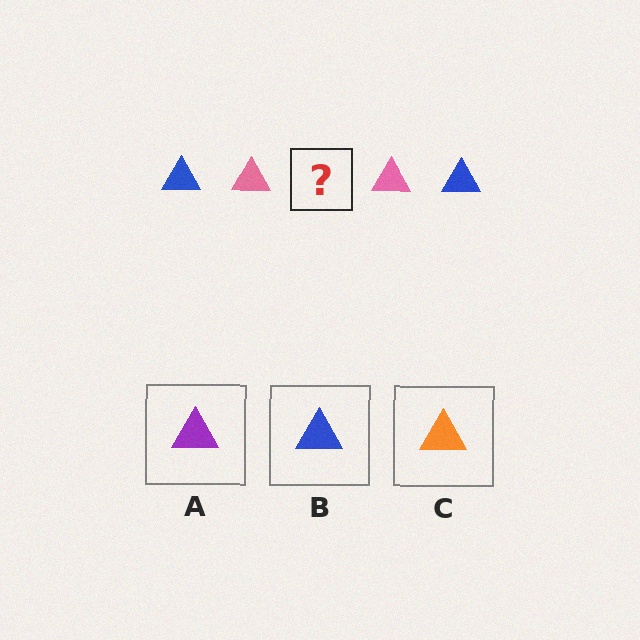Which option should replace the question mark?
Option B.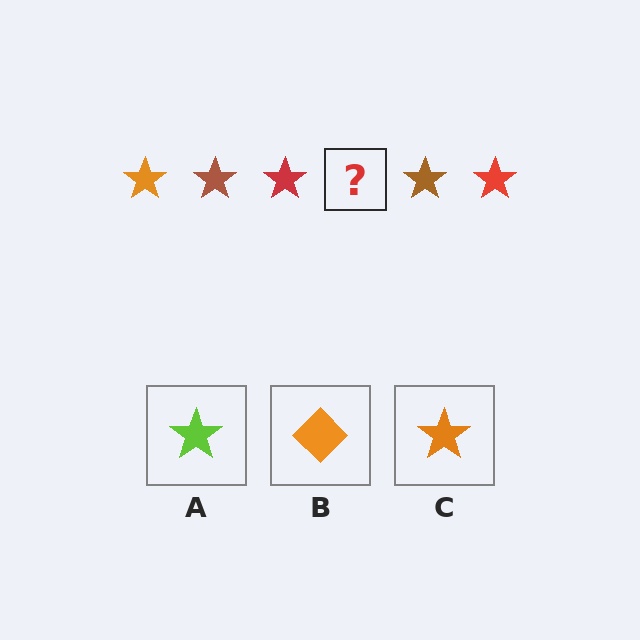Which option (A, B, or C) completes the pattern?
C.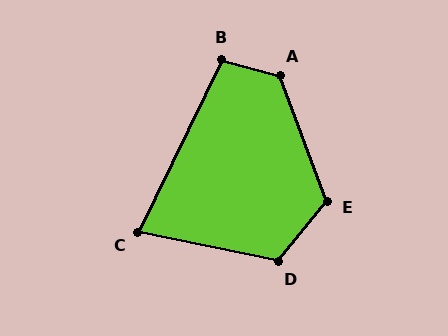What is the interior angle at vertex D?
Approximately 117 degrees (obtuse).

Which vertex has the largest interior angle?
A, at approximately 125 degrees.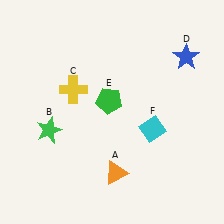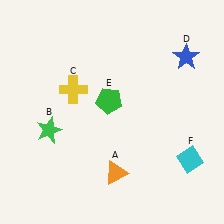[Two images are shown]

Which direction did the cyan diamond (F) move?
The cyan diamond (F) moved right.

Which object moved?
The cyan diamond (F) moved right.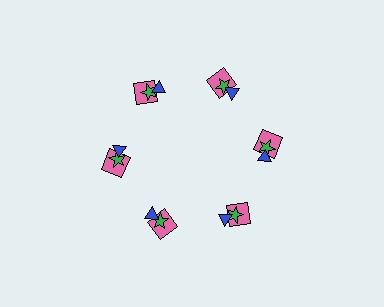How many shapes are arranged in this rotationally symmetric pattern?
There are 18 shapes, arranged in 6 groups of 3.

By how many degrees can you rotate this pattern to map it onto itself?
The pattern maps onto itself every 60 degrees of rotation.